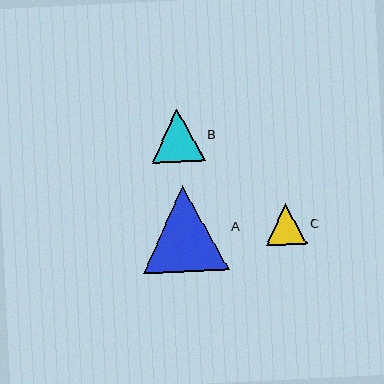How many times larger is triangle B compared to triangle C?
Triangle B is approximately 1.3 times the size of triangle C.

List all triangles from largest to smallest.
From largest to smallest: A, B, C.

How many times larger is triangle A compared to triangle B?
Triangle A is approximately 1.6 times the size of triangle B.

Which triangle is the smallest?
Triangle C is the smallest with a size of approximately 41 pixels.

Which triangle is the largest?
Triangle A is the largest with a size of approximately 86 pixels.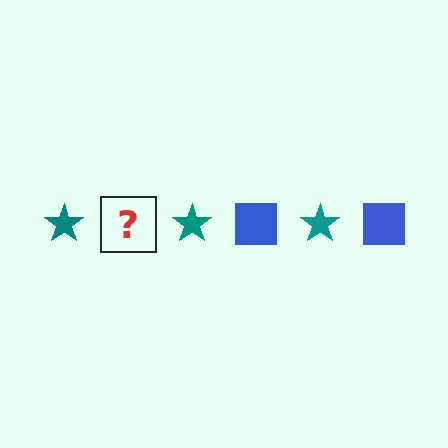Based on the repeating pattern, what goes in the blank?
The blank should be a blue square.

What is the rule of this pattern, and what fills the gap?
The rule is that the pattern alternates between teal star and blue square. The gap should be filled with a blue square.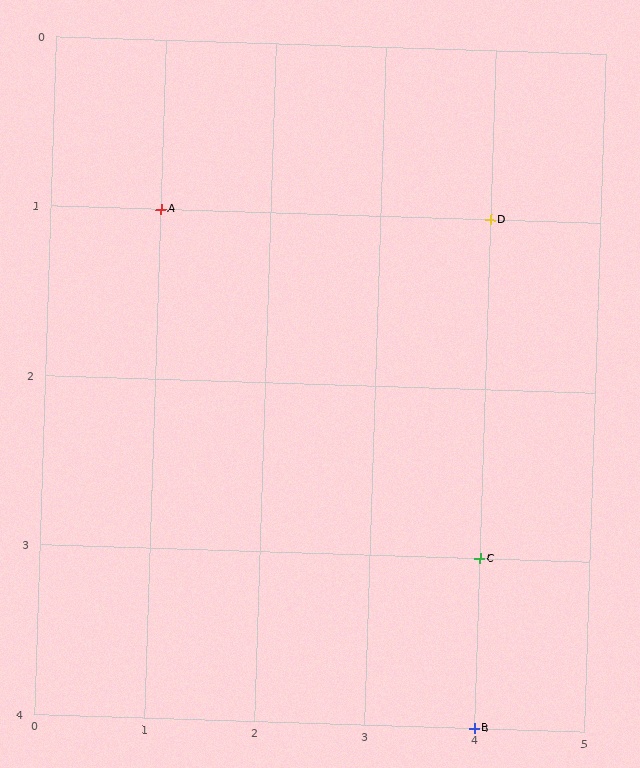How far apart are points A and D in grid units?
Points A and D are 3 columns apart.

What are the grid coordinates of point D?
Point D is at grid coordinates (4, 1).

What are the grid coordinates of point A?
Point A is at grid coordinates (1, 1).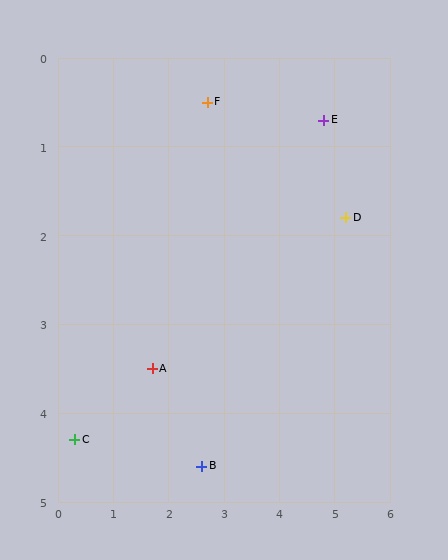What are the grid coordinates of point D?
Point D is at approximately (5.2, 1.8).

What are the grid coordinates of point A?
Point A is at approximately (1.7, 3.5).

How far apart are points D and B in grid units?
Points D and B are about 3.8 grid units apart.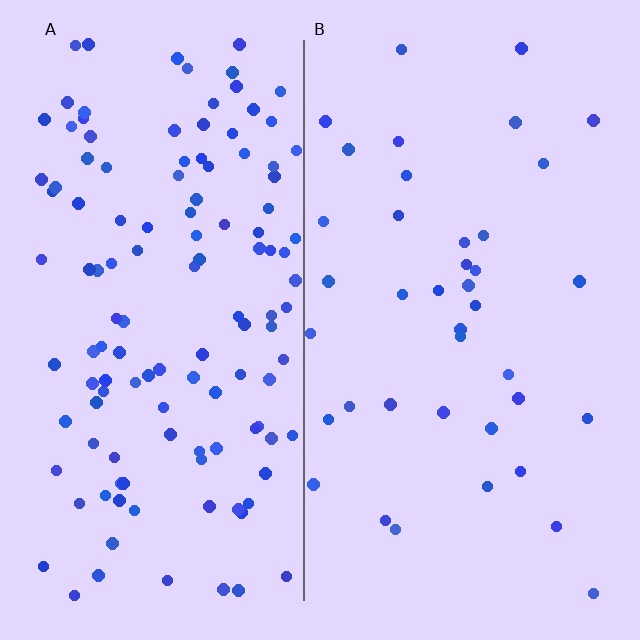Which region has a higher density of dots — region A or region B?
A (the left).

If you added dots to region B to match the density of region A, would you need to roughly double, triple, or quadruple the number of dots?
Approximately triple.